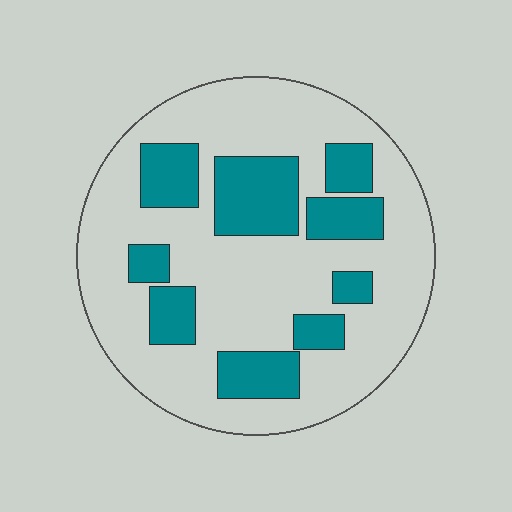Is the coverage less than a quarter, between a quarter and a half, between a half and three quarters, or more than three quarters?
Between a quarter and a half.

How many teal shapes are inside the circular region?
9.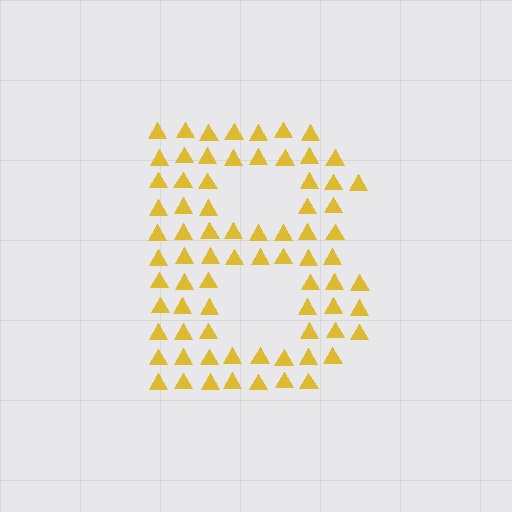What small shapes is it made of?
It is made of small triangles.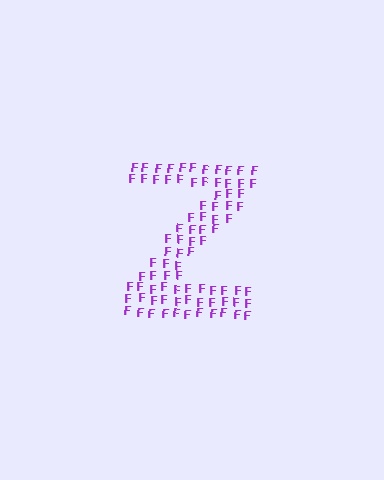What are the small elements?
The small elements are letter F's.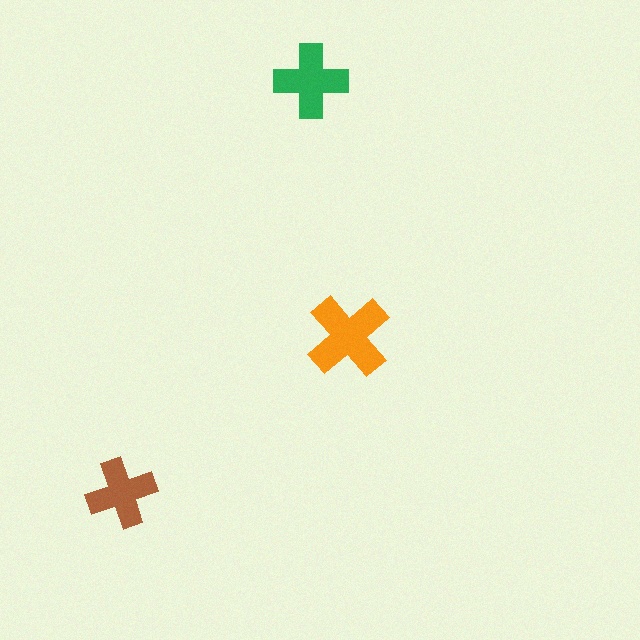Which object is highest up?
The green cross is topmost.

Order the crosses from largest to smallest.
the orange one, the green one, the brown one.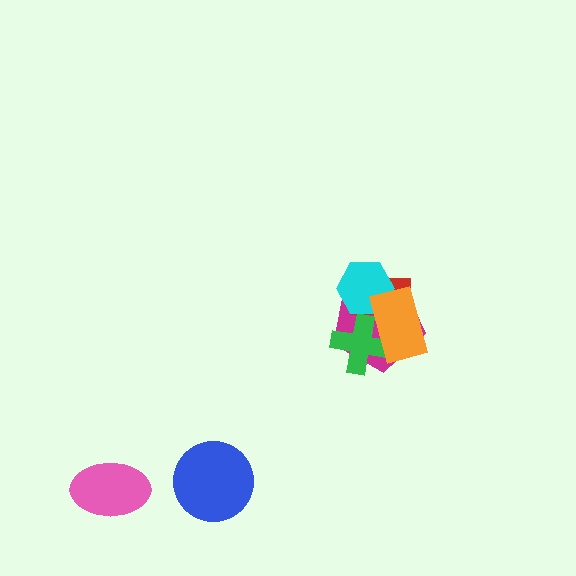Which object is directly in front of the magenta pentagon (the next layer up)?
The red rectangle is directly in front of the magenta pentagon.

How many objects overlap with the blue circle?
0 objects overlap with the blue circle.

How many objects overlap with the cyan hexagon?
3 objects overlap with the cyan hexagon.